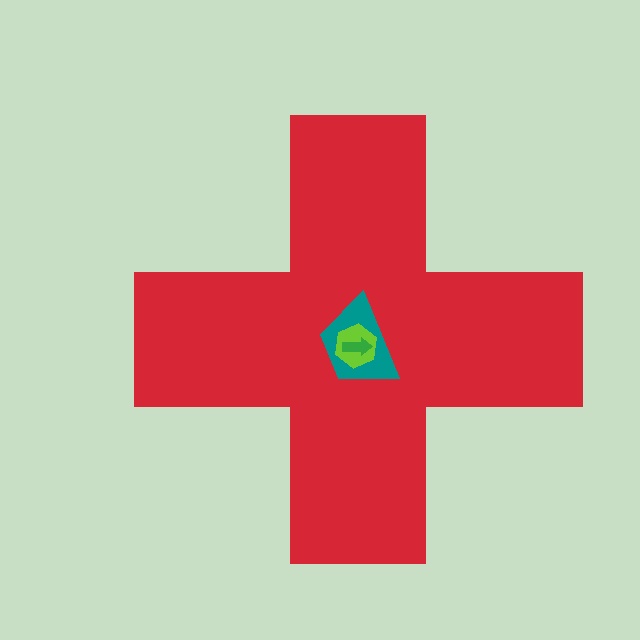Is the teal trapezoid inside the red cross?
Yes.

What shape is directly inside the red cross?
The teal trapezoid.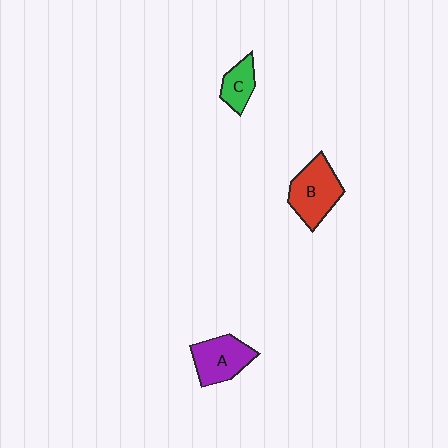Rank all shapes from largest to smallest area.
From largest to smallest: B (red), A (purple), C (green).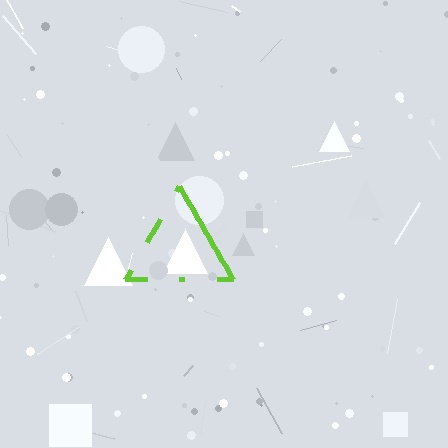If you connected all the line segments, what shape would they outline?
They would outline a triangle.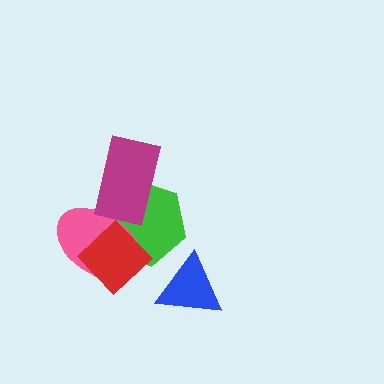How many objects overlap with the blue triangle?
0 objects overlap with the blue triangle.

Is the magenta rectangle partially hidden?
No, no other shape covers it.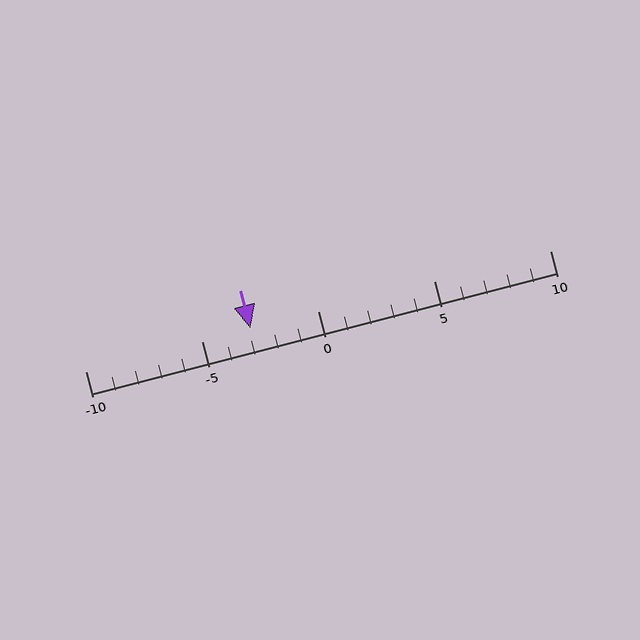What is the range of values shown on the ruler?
The ruler shows values from -10 to 10.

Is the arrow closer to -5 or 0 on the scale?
The arrow is closer to -5.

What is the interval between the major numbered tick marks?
The major tick marks are spaced 5 units apart.